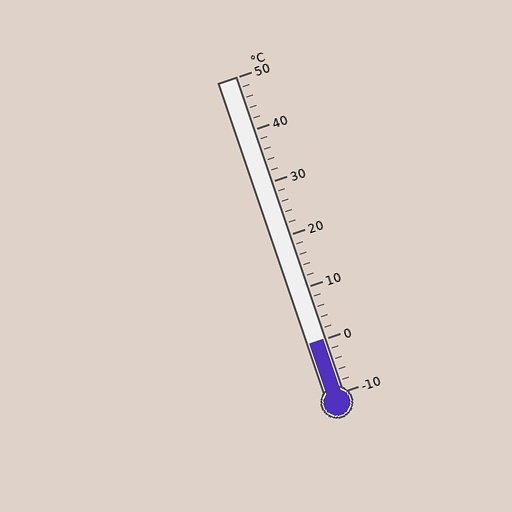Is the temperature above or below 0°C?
The temperature is at 0°C.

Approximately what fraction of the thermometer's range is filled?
The thermometer is filled to approximately 15% of its range.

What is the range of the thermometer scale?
The thermometer scale ranges from -10°C to 50°C.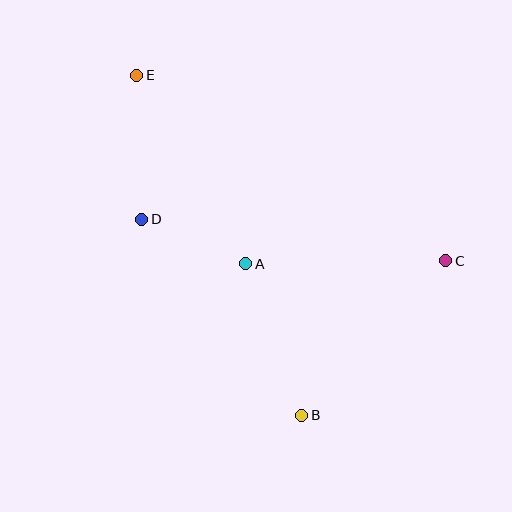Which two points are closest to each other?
Points A and D are closest to each other.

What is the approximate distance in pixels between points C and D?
The distance between C and D is approximately 307 pixels.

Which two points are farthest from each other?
Points B and E are farthest from each other.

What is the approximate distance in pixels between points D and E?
The distance between D and E is approximately 144 pixels.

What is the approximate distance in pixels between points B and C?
The distance between B and C is approximately 211 pixels.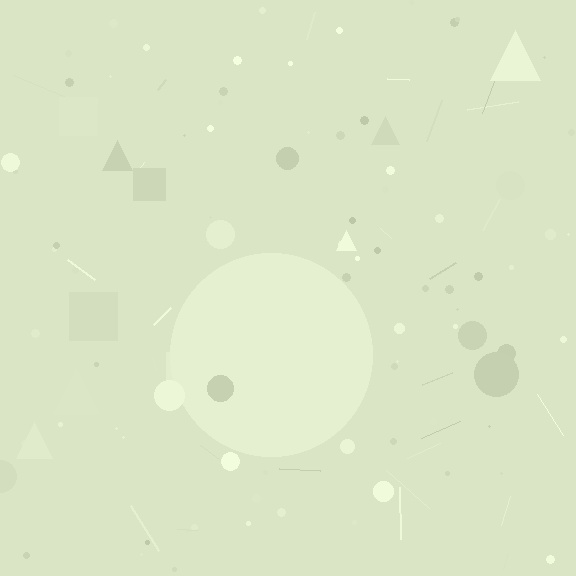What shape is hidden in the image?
A circle is hidden in the image.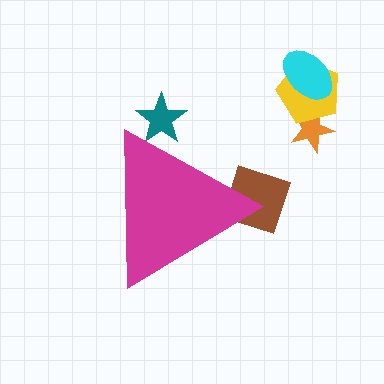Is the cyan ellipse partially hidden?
No, the cyan ellipse is fully visible.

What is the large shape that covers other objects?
A magenta triangle.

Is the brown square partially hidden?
Yes, the brown square is partially hidden behind the magenta triangle.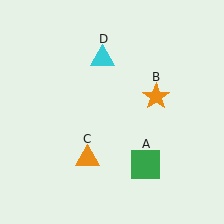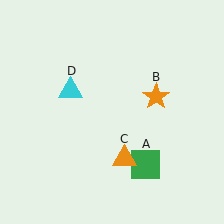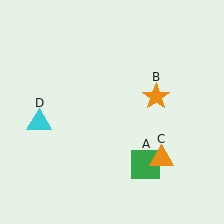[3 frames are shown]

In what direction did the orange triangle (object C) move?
The orange triangle (object C) moved right.